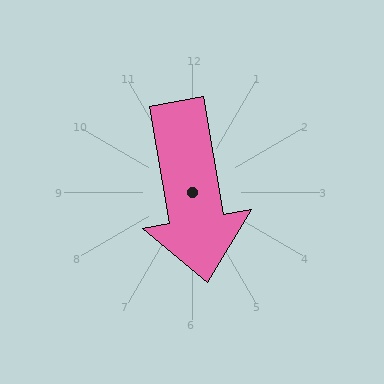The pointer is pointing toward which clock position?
Roughly 6 o'clock.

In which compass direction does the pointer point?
South.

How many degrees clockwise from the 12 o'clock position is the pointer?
Approximately 170 degrees.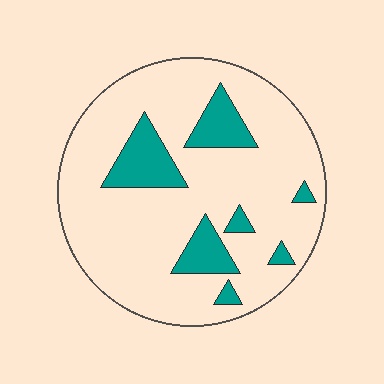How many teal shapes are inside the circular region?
7.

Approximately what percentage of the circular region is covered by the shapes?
Approximately 15%.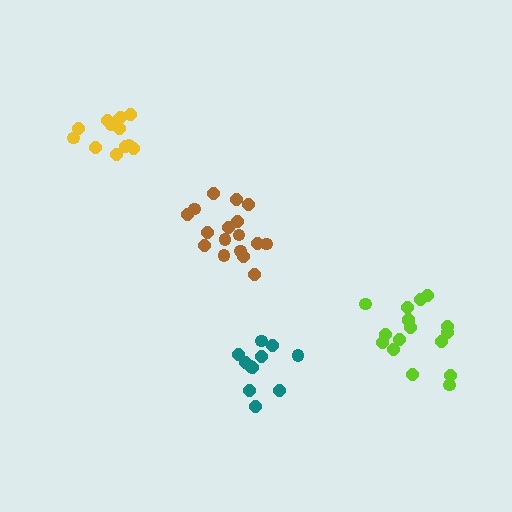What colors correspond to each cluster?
The clusters are colored: brown, teal, lime, yellow.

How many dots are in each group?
Group 1: 17 dots, Group 2: 11 dots, Group 3: 17 dots, Group 4: 13 dots (58 total).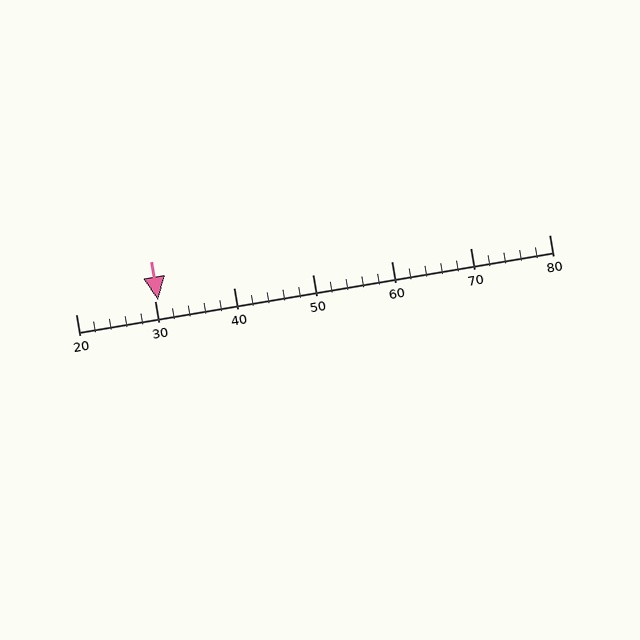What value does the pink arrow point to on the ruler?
The pink arrow points to approximately 30.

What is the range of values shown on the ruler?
The ruler shows values from 20 to 80.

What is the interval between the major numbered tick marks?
The major tick marks are spaced 10 units apart.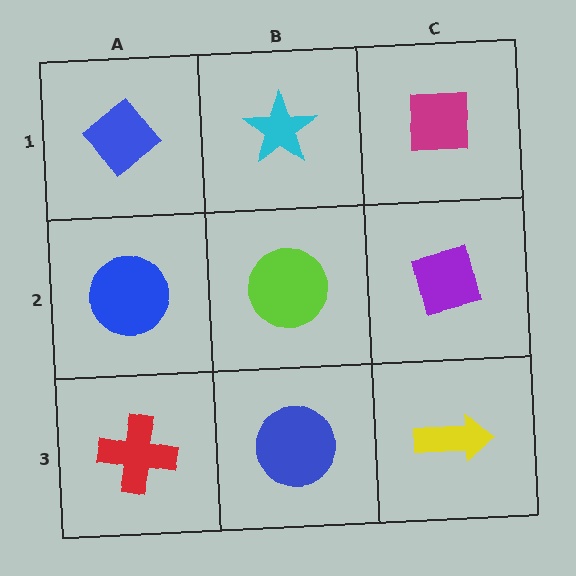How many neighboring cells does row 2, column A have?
3.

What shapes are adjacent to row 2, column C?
A magenta square (row 1, column C), a yellow arrow (row 3, column C), a lime circle (row 2, column B).